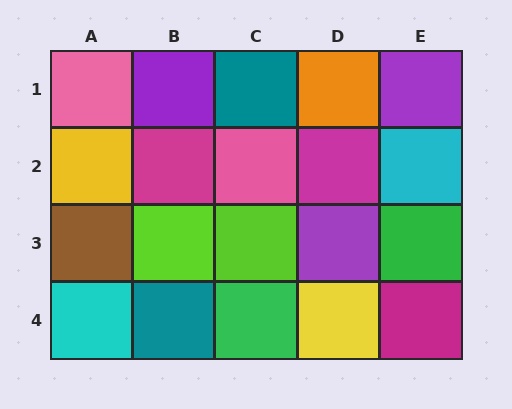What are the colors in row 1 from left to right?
Pink, purple, teal, orange, purple.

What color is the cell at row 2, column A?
Yellow.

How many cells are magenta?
3 cells are magenta.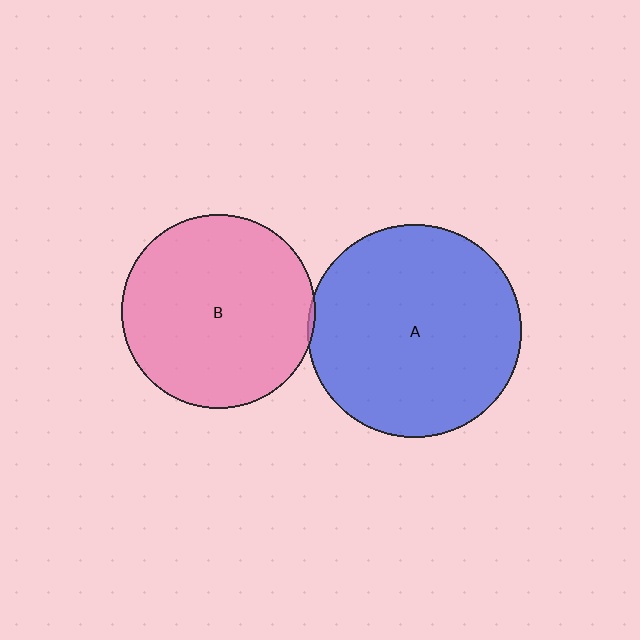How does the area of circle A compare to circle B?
Approximately 1.2 times.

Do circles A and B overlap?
Yes.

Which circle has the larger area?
Circle A (blue).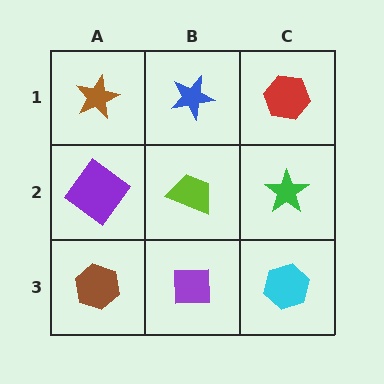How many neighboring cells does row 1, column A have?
2.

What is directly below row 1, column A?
A purple diamond.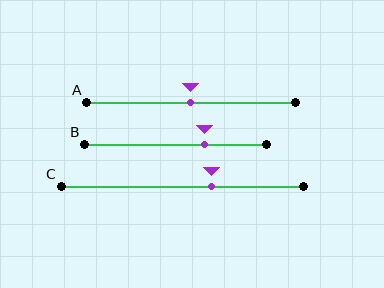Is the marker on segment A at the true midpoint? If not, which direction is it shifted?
Yes, the marker on segment A is at the true midpoint.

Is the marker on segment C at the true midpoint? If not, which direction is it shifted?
No, the marker on segment C is shifted to the right by about 12% of the segment length.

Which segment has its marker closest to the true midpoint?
Segment A has its marker closest to the true midpoint.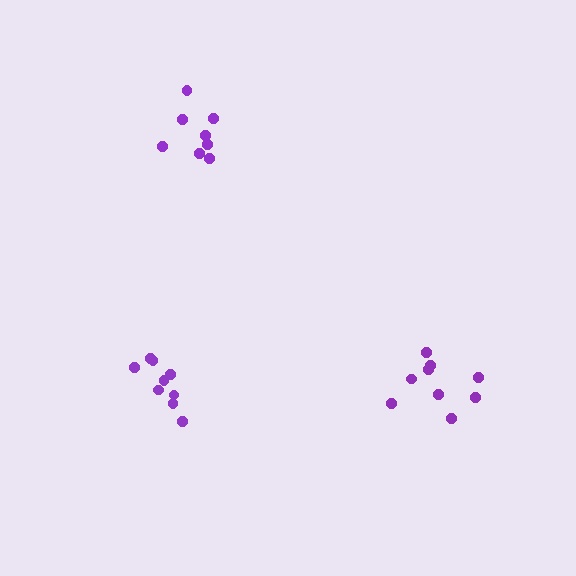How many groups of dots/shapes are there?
There are 3 groups.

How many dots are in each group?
Group 1: 8 dots, Group 2: 9 dots, Group 3: 9 dots (26 total).